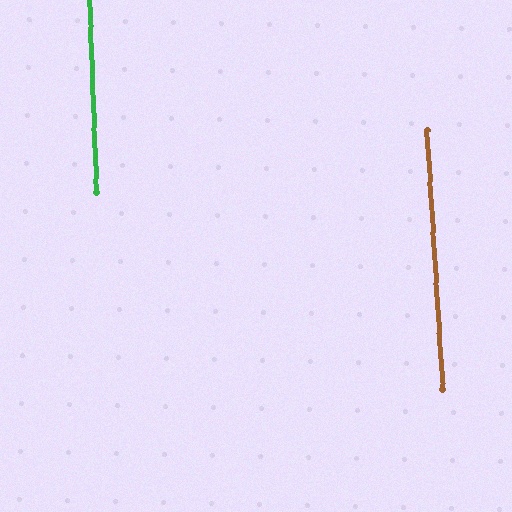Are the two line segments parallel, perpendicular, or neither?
Parallel — their directions differ by only 1.4°.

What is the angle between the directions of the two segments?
Approximately 1 degree.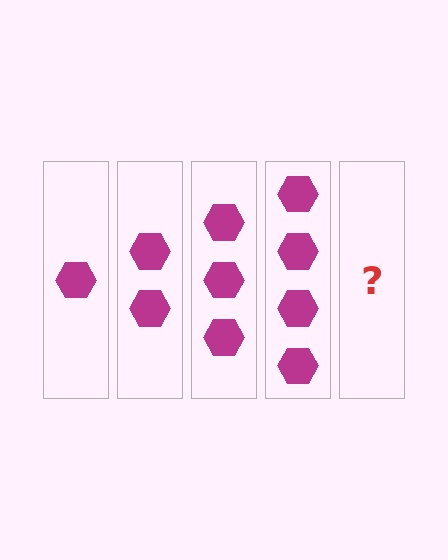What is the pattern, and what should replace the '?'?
The pattern is that each step adds one more hexagon. The '?' should be 5 hexagons.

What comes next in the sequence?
The next element should be 5 hexagons.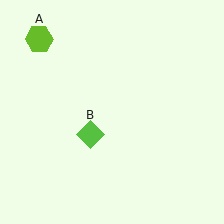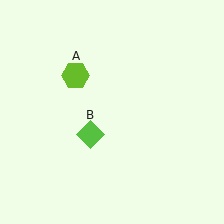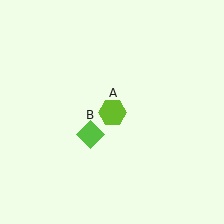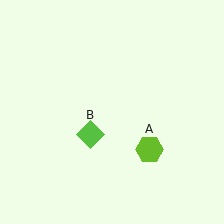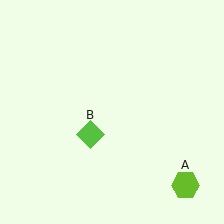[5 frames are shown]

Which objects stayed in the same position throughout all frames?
Lime diamond (object B) remained stationary.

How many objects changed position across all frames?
1 object changed position: lime hexagon (object A).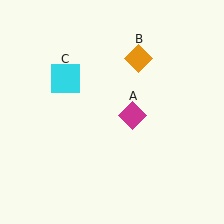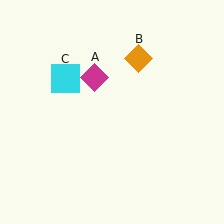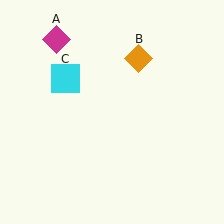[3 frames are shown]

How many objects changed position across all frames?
1 object changed position: magenta diamond (object A).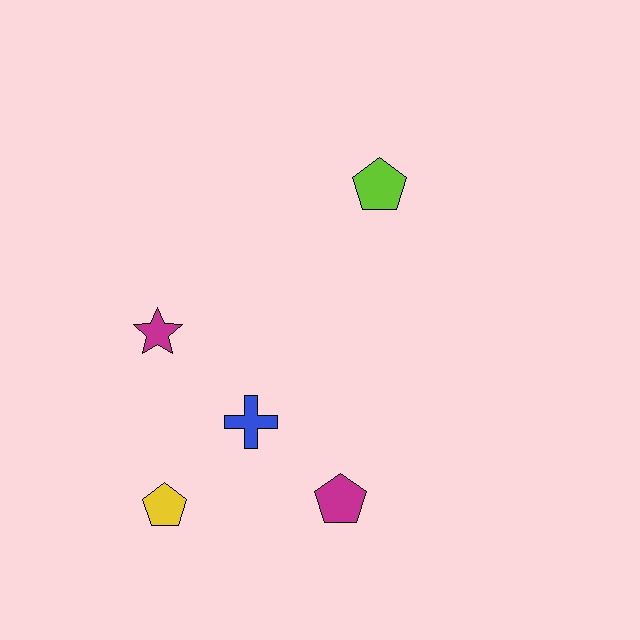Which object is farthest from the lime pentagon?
The yellow pentagon is farthest from the lime pentagon.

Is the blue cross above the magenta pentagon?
Yes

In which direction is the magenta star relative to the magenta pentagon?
The magenta star is to the left of the magenta pentagon.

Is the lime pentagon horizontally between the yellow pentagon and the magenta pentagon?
No